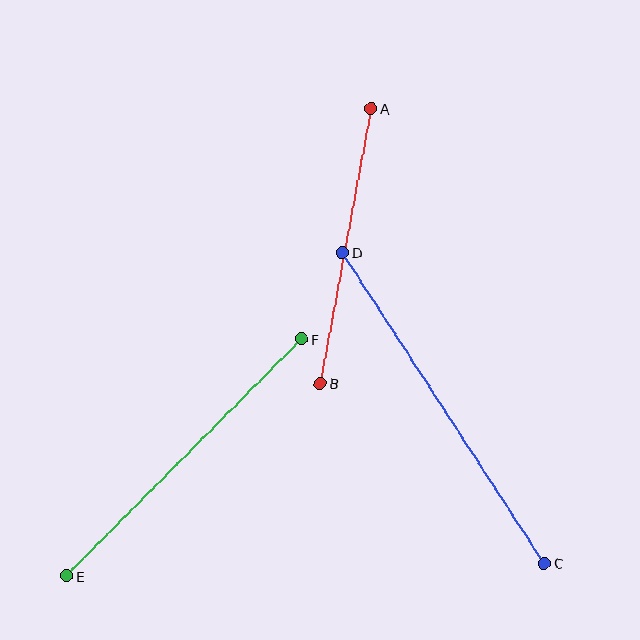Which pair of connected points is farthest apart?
Points C and D are farthest apart.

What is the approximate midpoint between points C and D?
The midpoint is at approximately (443, 408) pixels.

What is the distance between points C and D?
The distance is approximately 371 pixels.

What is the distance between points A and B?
The distance is approximately 280 pixels.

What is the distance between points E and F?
The distance is approximately 334 pixels.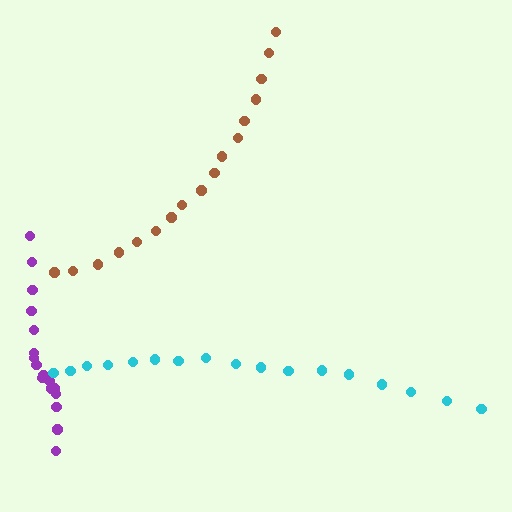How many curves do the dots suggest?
There are 3 distinct paths.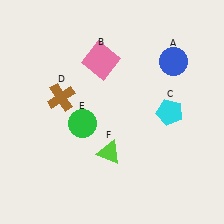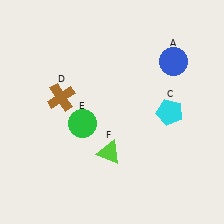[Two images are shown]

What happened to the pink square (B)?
The pink square (B) was removed in Image 2. It was in the top-left area of Image 1.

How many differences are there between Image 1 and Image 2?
There is 1 difference between the two images.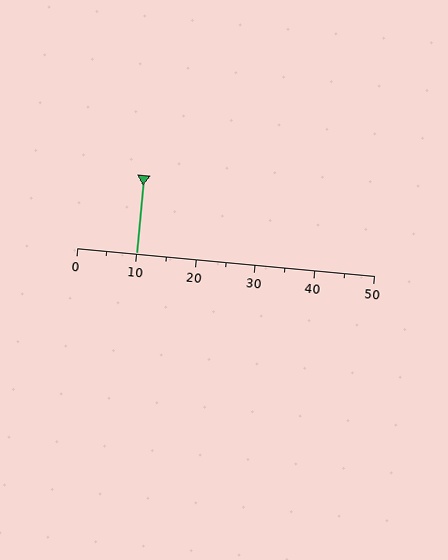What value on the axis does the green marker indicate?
The marker indicates approximately 10.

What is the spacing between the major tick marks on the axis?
The major ticks are spaced 10 apart.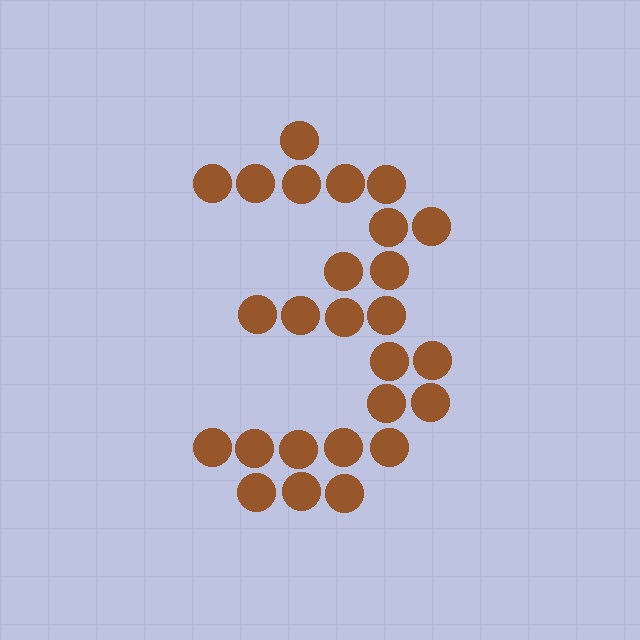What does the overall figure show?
The overall figure shows the digit 3.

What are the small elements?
The small elements are circles.